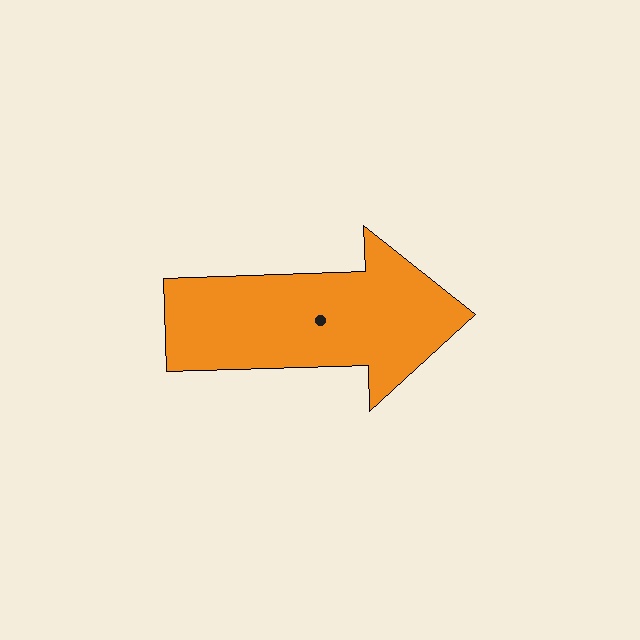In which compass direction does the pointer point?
East.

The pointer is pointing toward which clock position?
Roughly 3 o'clock.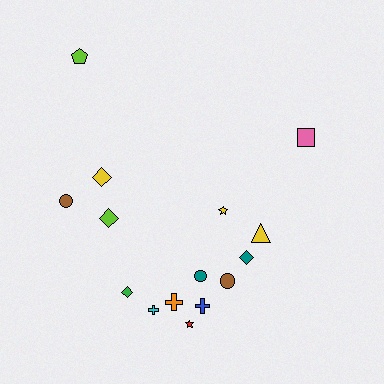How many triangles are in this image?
There is 1 triangle.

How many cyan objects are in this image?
There is 1 cyan object.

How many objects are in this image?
There are 15 objects.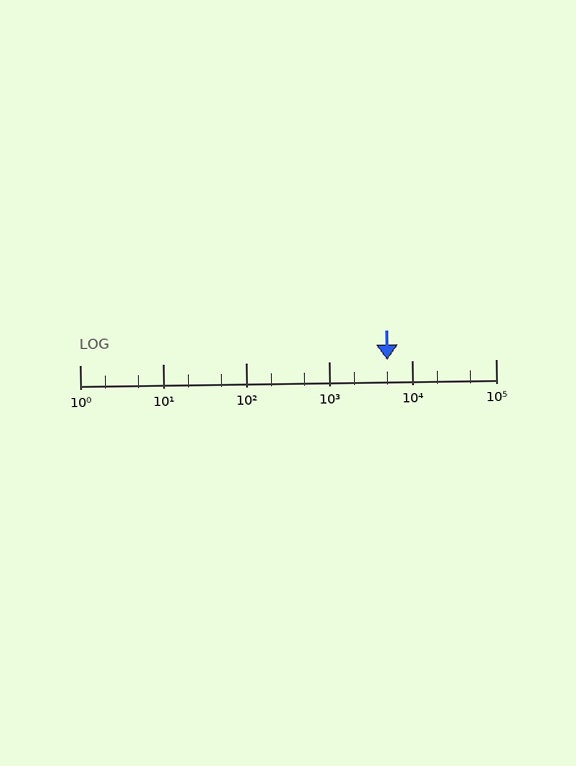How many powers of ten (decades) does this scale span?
The scale spans 5 decades, from 1 to 100000.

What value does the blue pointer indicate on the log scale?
The pointer indicates approximately 5000.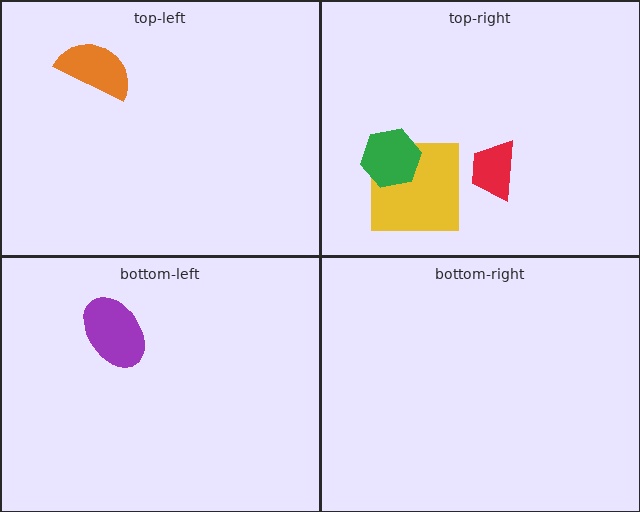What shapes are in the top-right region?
The red trapezoid, the yellow square, the green hexagon.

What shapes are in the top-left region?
The orange semicircle.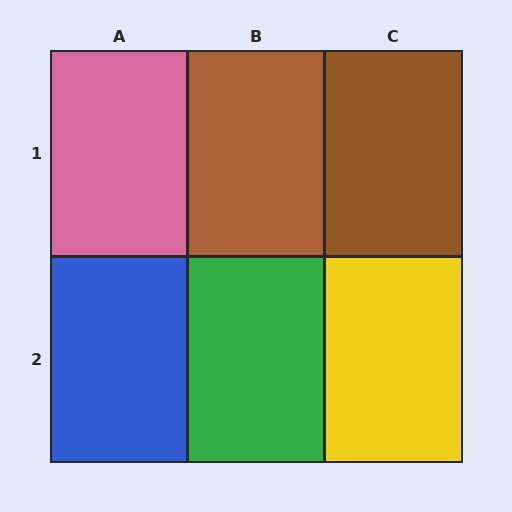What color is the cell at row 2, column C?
Yellow.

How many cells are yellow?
1 cell is yellow.